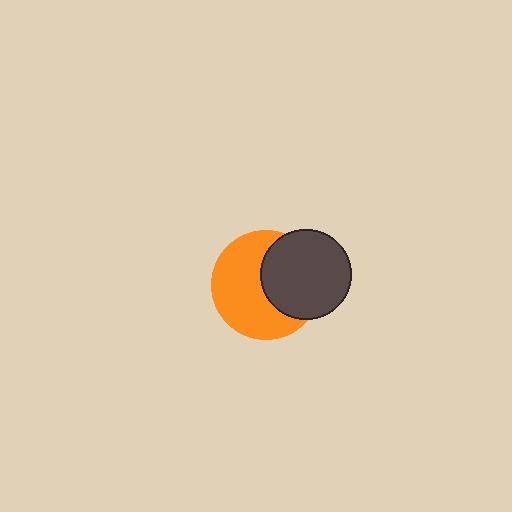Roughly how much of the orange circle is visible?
About half of it is visible (roughly 59%).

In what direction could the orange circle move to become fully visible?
The orange circle could move left. That would shift it out from behind the dark gray circle entirely.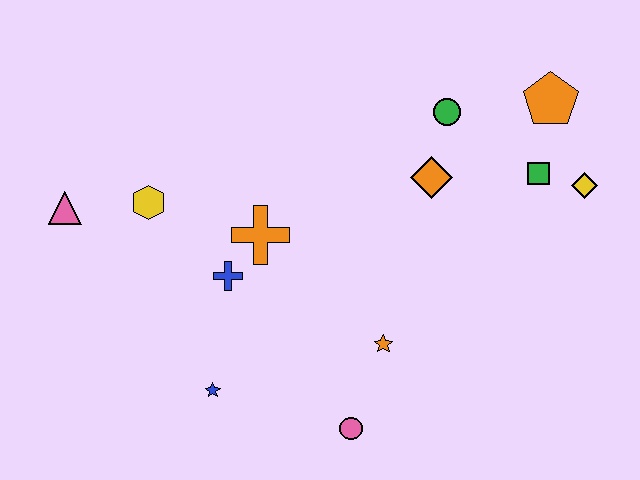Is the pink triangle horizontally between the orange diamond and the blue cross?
No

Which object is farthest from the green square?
The pink triangle is farthest from the green square.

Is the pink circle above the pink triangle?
No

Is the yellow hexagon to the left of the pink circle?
Yes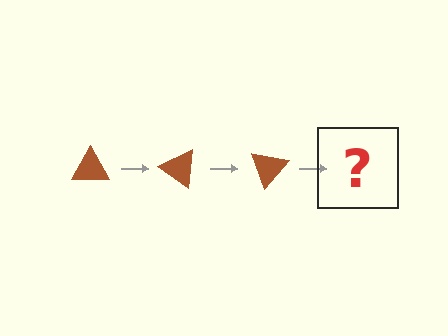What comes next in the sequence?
The next element should be a brown triangle rotated 105 degrees.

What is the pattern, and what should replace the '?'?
The pattern is that the triangle rotates 35 degrees each step. The '?' should be a brown triangle rotated 105 degrees.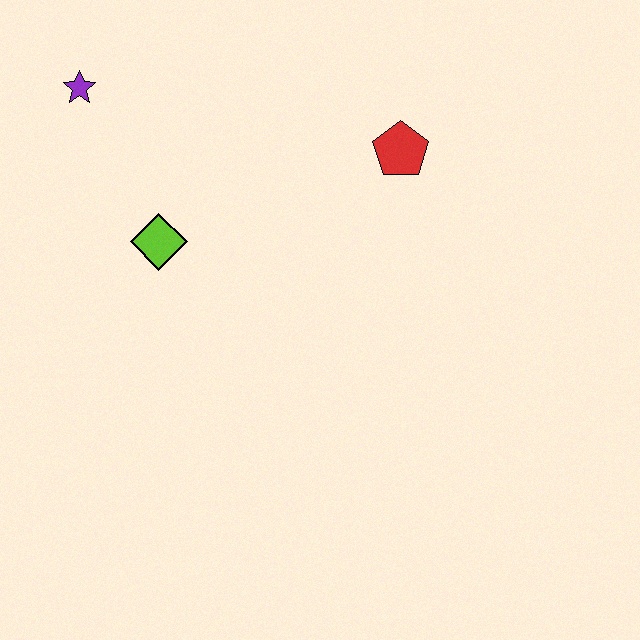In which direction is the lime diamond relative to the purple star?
The lime diamond is below the purple star.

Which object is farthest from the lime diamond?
The red pentagon is farthest from the lime diamond.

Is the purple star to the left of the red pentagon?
Yes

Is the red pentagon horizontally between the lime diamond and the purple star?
No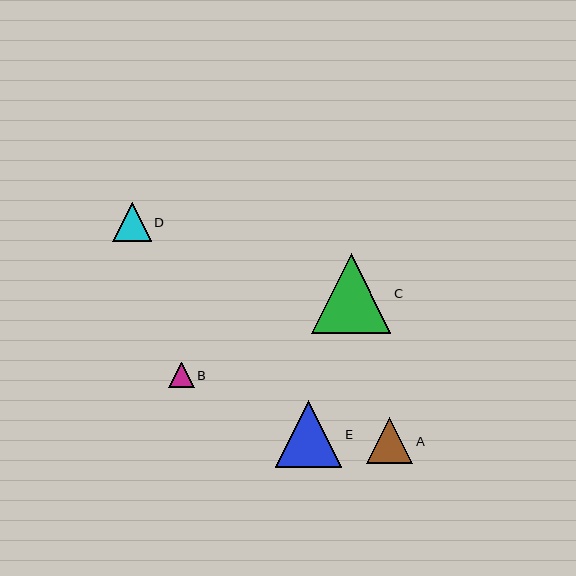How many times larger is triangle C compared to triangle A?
Triangle C is approximately 1.7 times the size of triangle A.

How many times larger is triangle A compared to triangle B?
Triangle A is approximately 1.8 times the size of triangle B.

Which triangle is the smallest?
Triangle B is the smallest with a size of approximately 25 pixels.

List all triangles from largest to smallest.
From largest to smallest: C, E, A, D, B.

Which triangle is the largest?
Triangle C is the largest with a size of approximately 80 pixels.